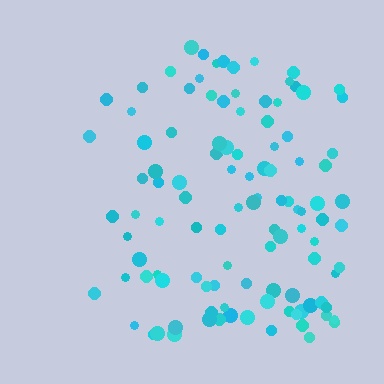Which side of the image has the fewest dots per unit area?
The left.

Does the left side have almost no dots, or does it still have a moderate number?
Still a moderate number, just noticeably fewer than the right.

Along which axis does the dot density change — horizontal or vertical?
Horizontal.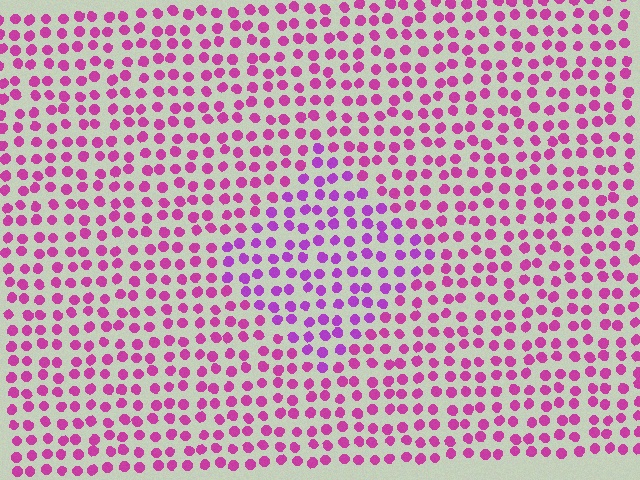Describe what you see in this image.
The image is filled with small magenta elements in a uniform arrangement. A diamond-shaped region is visible where the elements are tinted to a slightly different hue, forming a subtle color boundary.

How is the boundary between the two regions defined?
The boundary is defined purely by a slight shift in hue (about 27 degrees). Spacing, size, and orientation are identical on both sides.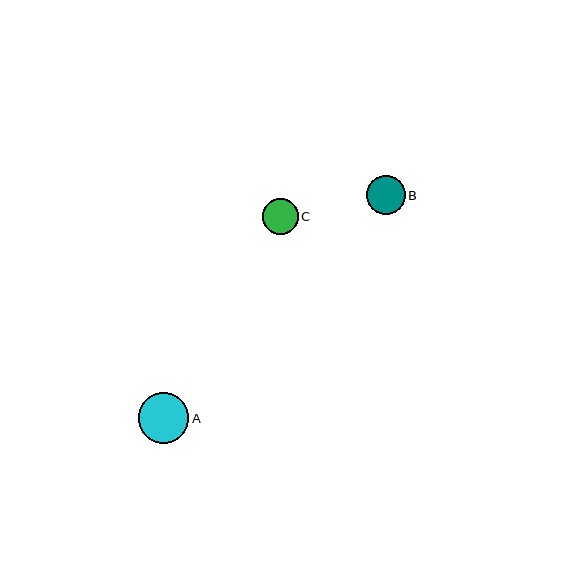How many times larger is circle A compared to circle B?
Circle A is approximately 1.3 times the size of circle B.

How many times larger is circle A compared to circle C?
Circle A is approximately 1.4 times the size of circle C.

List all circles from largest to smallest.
From largest to smallest: A, B, C.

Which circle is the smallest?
Circle C is the smallest with a size of approximately 35 pixels.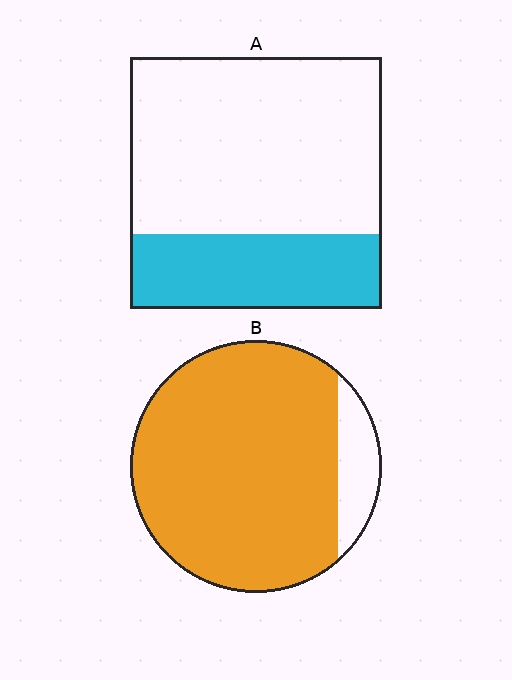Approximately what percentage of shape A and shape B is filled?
A is approximately 30% and B is approximately 90%.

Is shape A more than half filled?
No.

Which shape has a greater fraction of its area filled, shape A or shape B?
Shape B.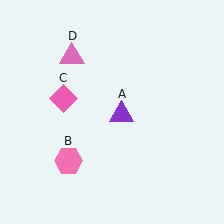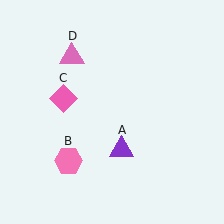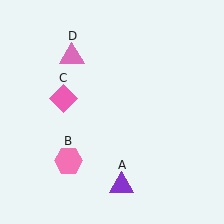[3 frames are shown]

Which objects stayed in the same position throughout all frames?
Pink hexagon (object B) and pink diamond (object C) and pink triangle (object D) remained stationary.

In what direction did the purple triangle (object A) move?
The purple triangle (object A) moved down.